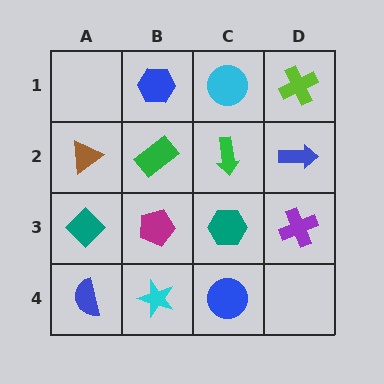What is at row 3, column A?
A teal diamond.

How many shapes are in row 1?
3 shapes.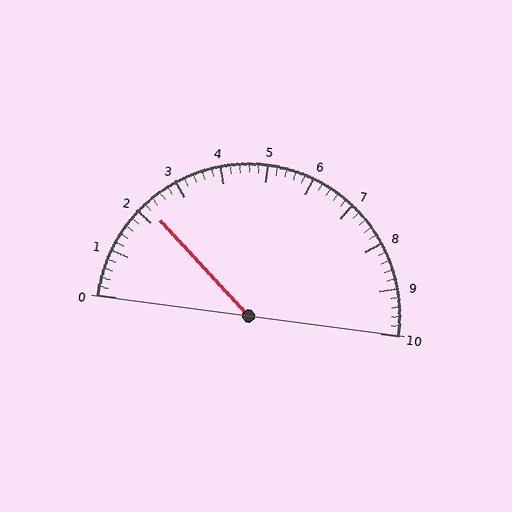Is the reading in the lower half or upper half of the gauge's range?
The reading is in the lower half of the range (0 to 10).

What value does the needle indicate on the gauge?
The needle indicates approximately 2.2.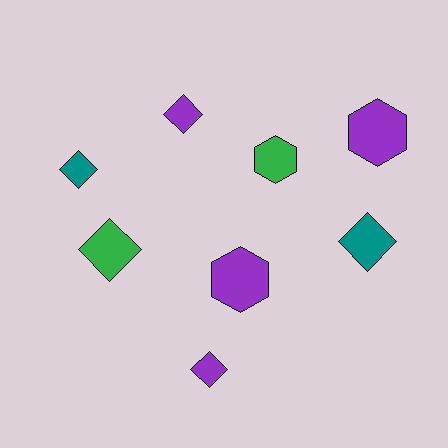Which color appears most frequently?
Purple, with 4 objects.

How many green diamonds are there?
There is 1 green diamond.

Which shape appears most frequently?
Diamond, with 5 objects.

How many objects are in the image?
There are 8 objects.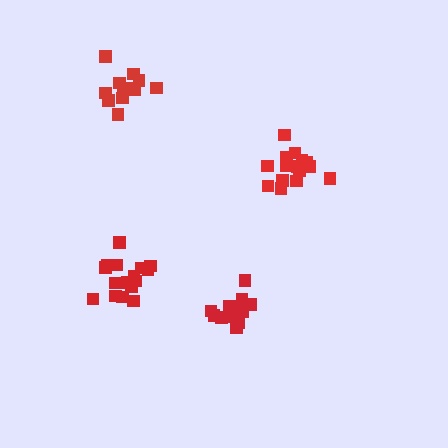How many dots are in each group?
Group 1: 12 dots, Group 2: 16 dots, Group 3: 11 dots, Group 4: 16 dots (55 total).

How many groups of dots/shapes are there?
There are 4 groups.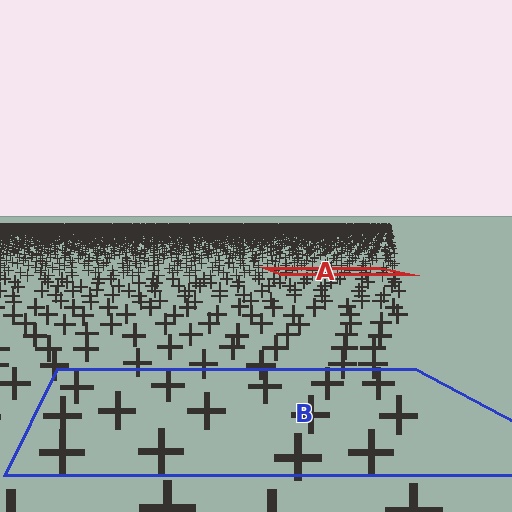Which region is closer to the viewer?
Region B is closer. The texture elements there are larger and more spread out.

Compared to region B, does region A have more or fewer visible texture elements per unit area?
Region A has more texture elements per unit area — they are packed more densely because it is farther away.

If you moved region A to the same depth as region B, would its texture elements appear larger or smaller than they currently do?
They would appear larger. At a closer depth, the same texture elements are projected at a bigger on-screen size.